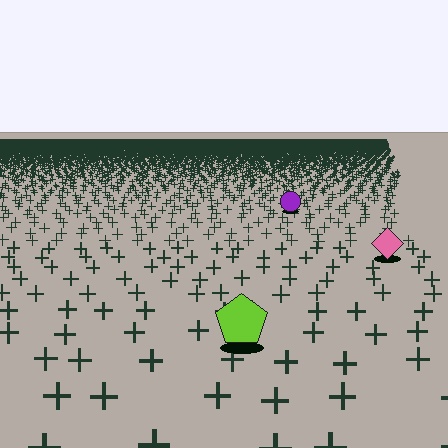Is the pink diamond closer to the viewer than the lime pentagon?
No. The lime pentagon is closer — you can tell from the texture gradient: the ground texture is coarser near it.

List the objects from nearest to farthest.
From nearest to farthest: the lime pentagon, the pink diamond, the purple circle.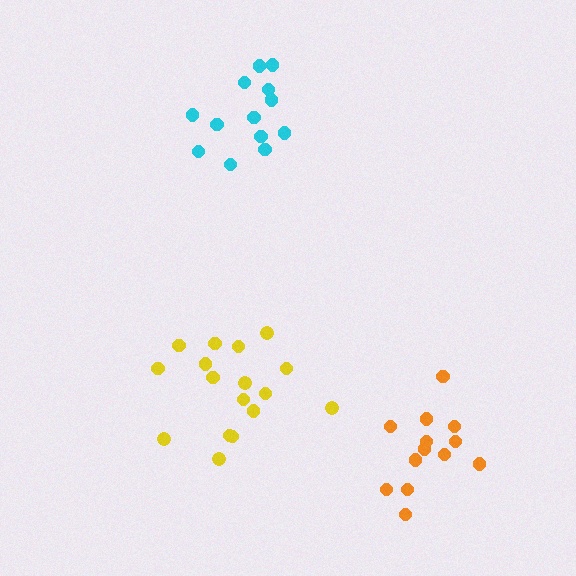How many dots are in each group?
Group 1: 13 dots, Group 2: 17 dots, Group 3: 13 dots (43 total).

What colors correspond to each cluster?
The clusters are colored: cyan, yellow, orange.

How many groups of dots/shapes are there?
There are 3 groups.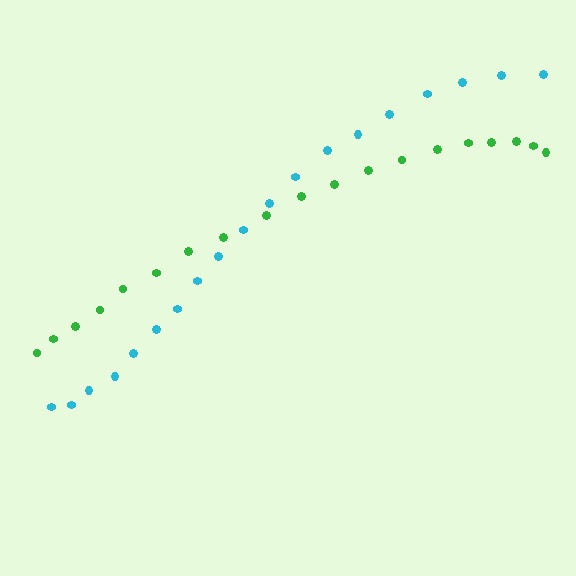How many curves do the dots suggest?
There are 2 distinct paths.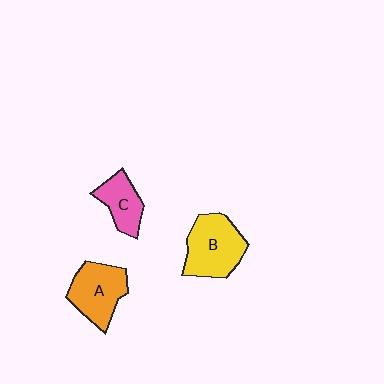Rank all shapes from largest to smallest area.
From largest to smallest: B (yellow), A (orange), C (pink).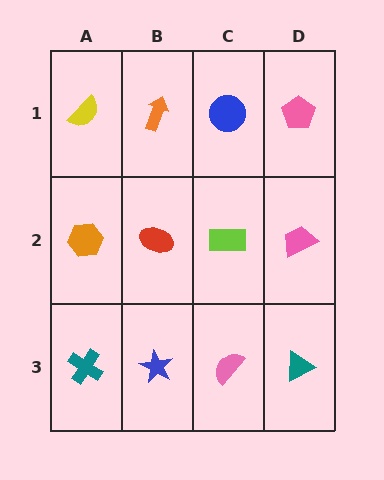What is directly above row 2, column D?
A pink pentagon.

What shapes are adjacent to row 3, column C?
A lime rectangle (row 2, column C), a blue star (row 3, column B), a teal triangle (row 3, column D).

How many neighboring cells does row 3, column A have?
2.